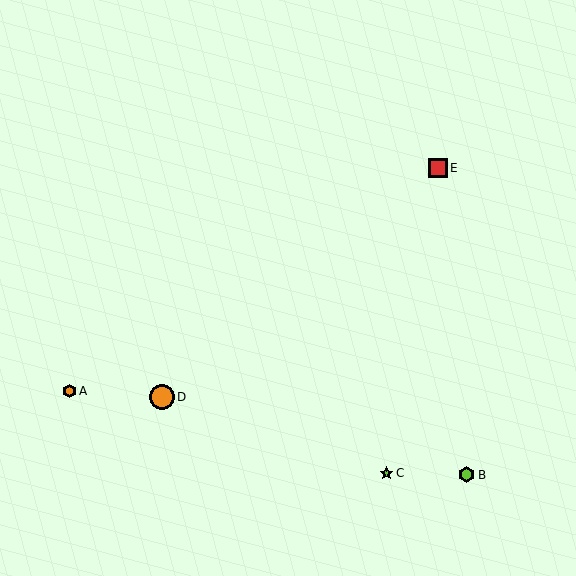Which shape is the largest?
The orange circle (labeled D) is the largest.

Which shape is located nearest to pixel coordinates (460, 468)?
The lime hexagon (labeled B) at (467, 475) is nearest to that location.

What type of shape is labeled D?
Shape D is an orange circle.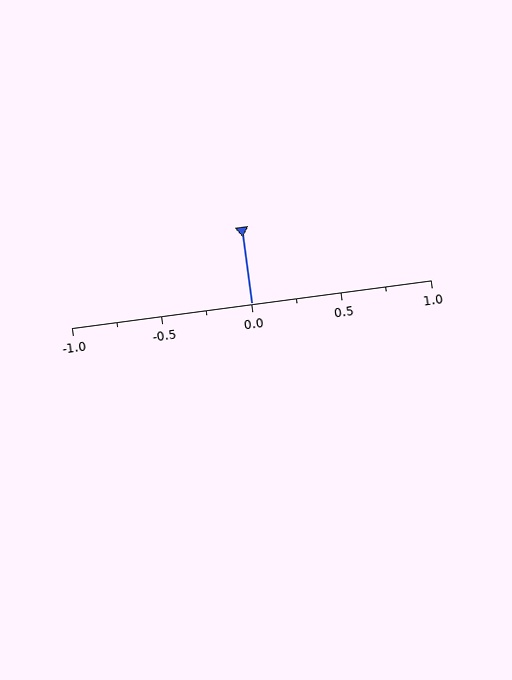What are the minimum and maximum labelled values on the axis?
The axis runs from -1.0 to 1.0.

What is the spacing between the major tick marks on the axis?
The major ticks are spaced 0.5 apart.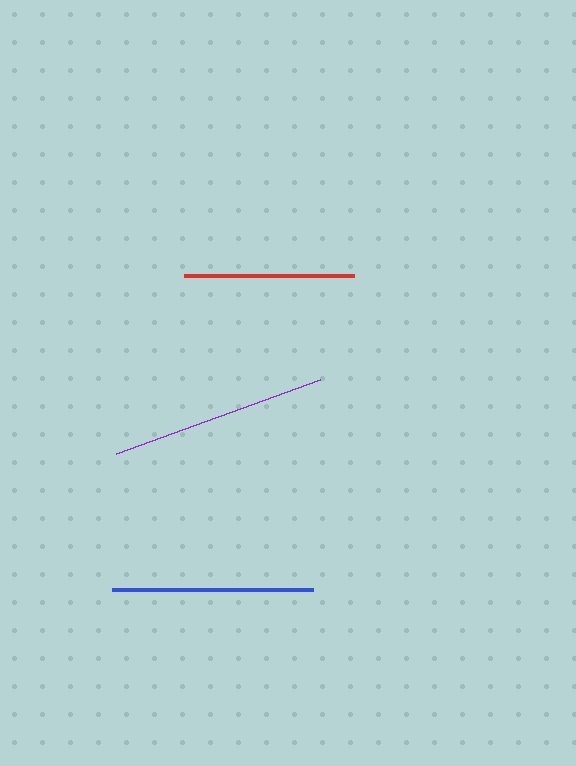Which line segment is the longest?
The purple line is the longest at approximately 217 pixels.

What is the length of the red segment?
The red segment is approximately 170 pixels long.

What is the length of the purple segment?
The purple segment is approximately 217 pixels long.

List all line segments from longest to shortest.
From longest to shortest: purple, blue, red.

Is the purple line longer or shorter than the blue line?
The purple line is longer than the blue line.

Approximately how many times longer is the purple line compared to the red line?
The purple line is approximately 1.3 times the length of the red line.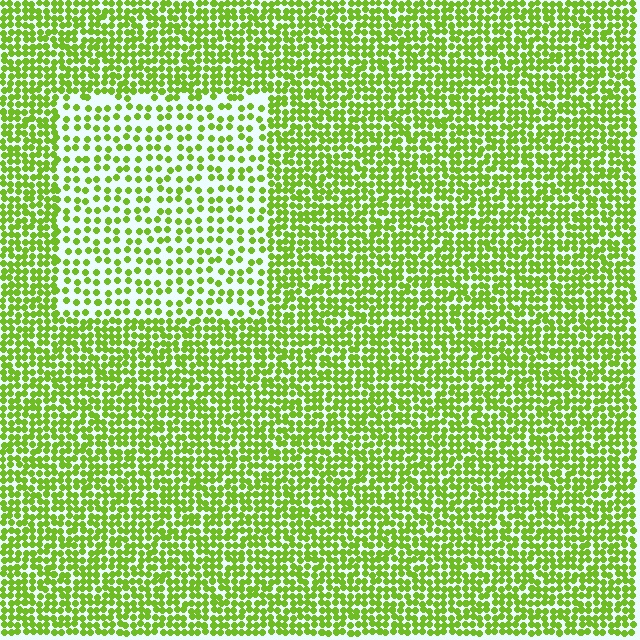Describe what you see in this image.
The image contains small lime elements arranged at two different densities. A rectangle-shaped region is visible where the elements are less densely packed than the surrounding area.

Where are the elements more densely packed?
The elements are more densely packed outside the rectangle boundary.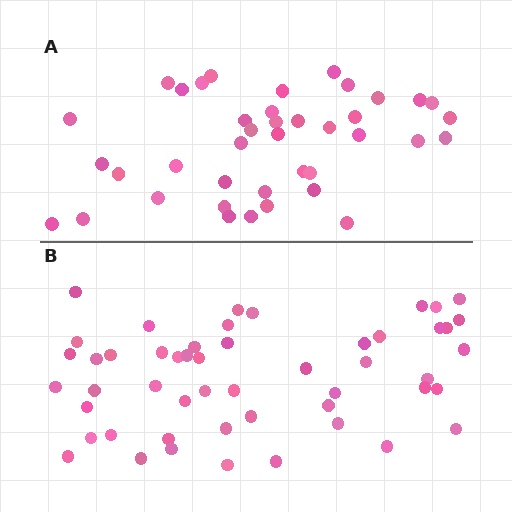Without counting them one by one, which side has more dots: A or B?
Region B (the bottom region) has more dots.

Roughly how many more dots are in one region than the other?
Region B has roughly 12 or so more dots than region A.